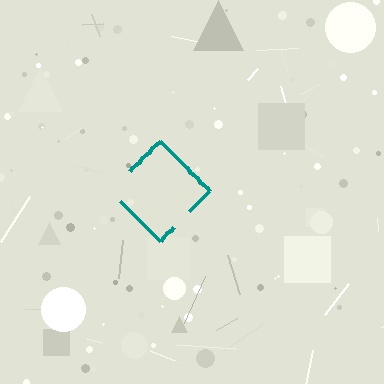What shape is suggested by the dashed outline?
The dashed outline suggests a diamond.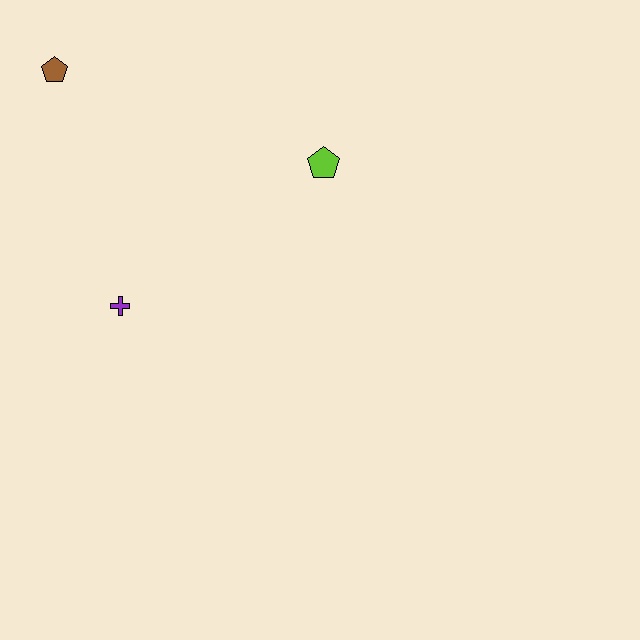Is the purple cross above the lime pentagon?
No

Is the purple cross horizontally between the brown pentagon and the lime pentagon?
Yes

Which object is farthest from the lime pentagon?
The brown pentagon is farthest from the lime pentagon.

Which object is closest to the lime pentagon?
The purple cross is closest to the lime pentagon.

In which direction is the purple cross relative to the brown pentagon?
The purple cross is below the brown pentagon.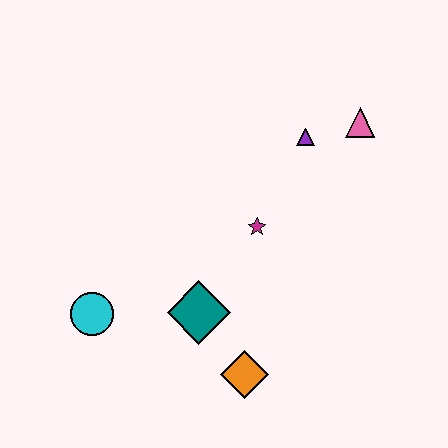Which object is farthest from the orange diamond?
The pink triangle is farthest from the orange diamond.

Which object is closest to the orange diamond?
The teal diamond is closest to the orange diamond.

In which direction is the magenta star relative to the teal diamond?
The magenta star is above the teal diamond.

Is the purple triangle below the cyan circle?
No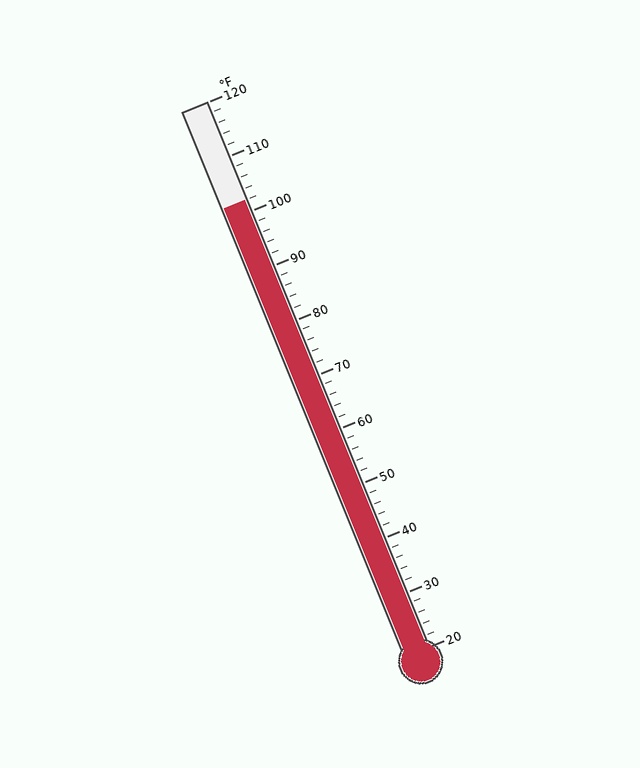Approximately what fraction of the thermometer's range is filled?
The thermometer is filled to approximately 80% of its range.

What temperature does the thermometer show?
The thermometer shows approximately 102°F.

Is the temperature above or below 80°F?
The temperature is above 80°F.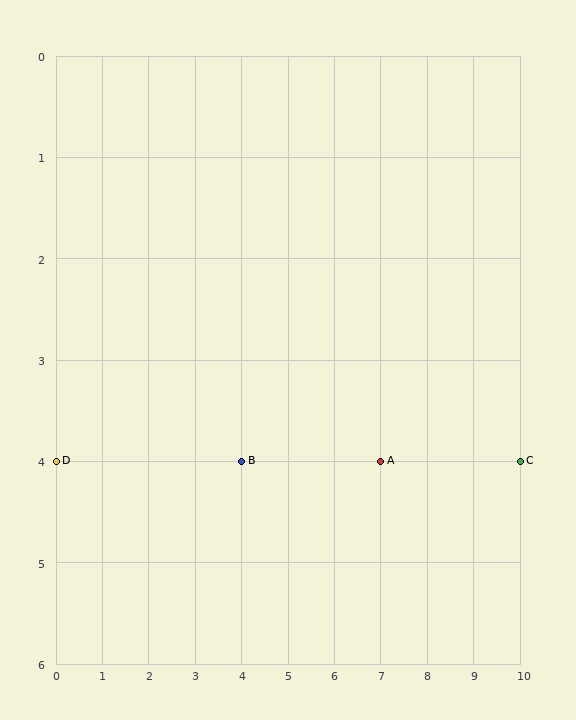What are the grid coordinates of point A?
Point A is at grid coordinates (7, 4).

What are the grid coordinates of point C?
Point C is at grid coordinates (10, 4).